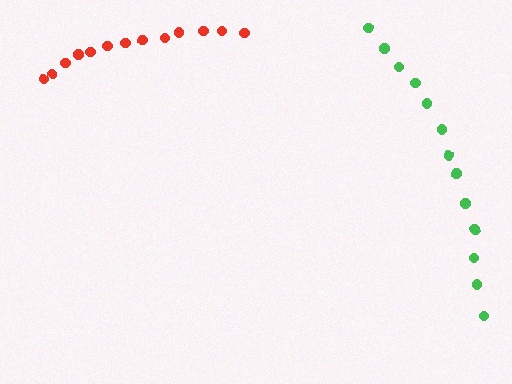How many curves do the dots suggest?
There are 2 distinct paths.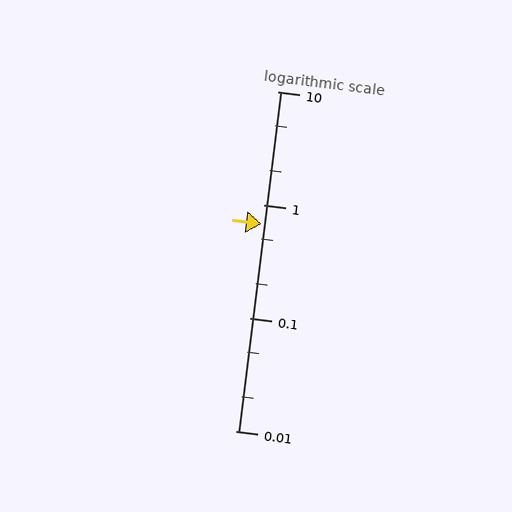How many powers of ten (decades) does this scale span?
The scale spans 3 decades, from 0.01 to 10.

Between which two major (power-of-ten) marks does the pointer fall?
The pointer is between 0.1 and 1.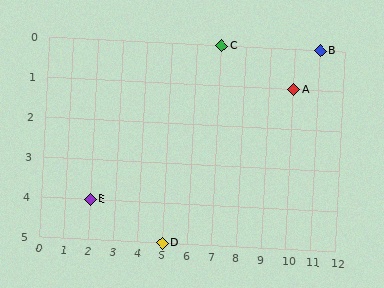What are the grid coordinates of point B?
Point B is at grid coordinates (11, 0).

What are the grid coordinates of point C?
Point C is at grid coordinates (7, 0).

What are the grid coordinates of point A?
Point A is at grid coordinates (10, 1).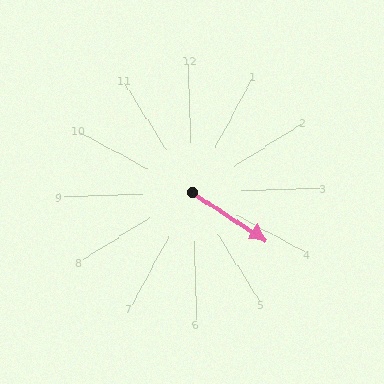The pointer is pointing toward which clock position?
Roughly 4 o'clock.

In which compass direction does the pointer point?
Southeast.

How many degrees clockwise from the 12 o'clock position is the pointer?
Approximately 125 degrees.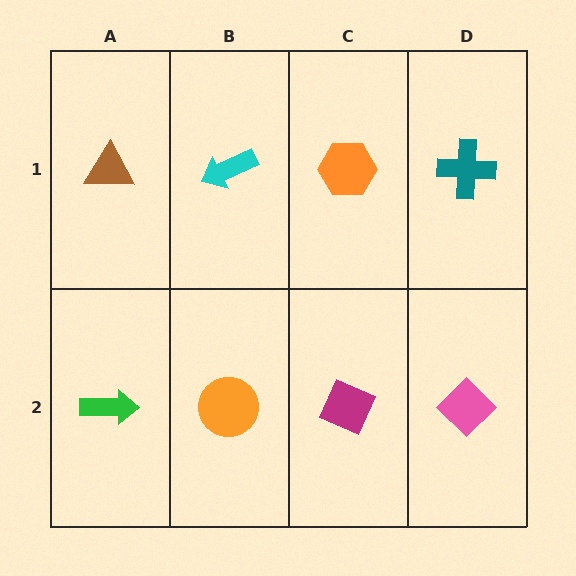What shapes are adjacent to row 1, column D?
A pink diamond (row 2, column D), an orange hexagon (row 1, column C).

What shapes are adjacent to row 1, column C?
A magenta diamond (row 2, column C), a cyan arrow (row 1, column B), a teal cross (row 1, column D).